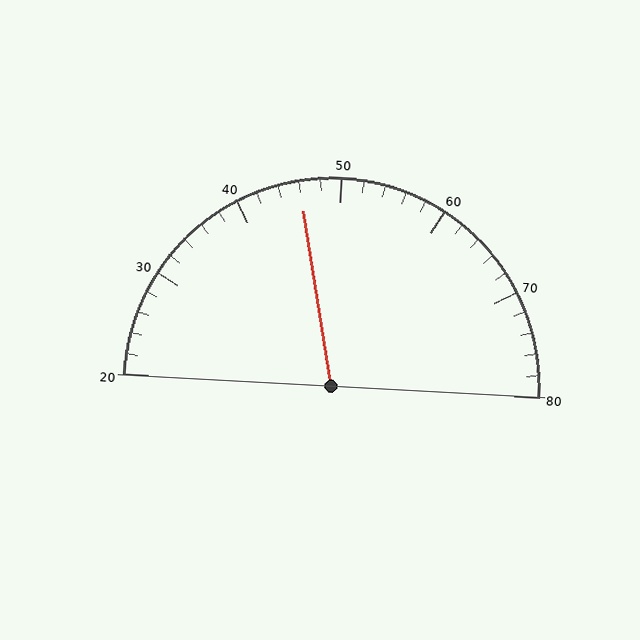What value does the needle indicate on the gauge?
The needle indicates approximately 46.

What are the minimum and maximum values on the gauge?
The gauge ranges from 20 to 80.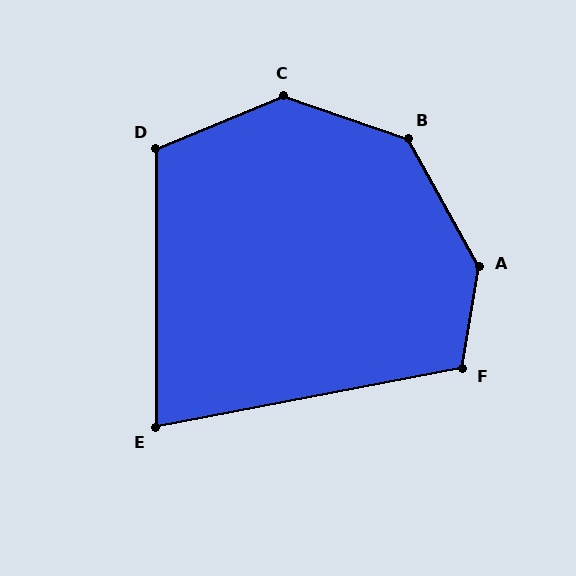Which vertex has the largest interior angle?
A, at approximately 142 degrees.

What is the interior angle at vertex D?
Approximately 113 degrees (obtuse).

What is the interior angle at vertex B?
Approximately 138 degrees (obtuse).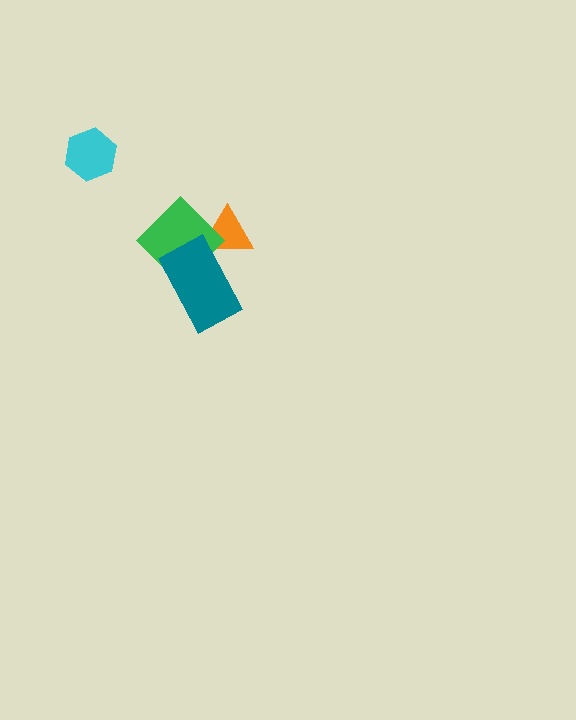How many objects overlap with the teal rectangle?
2 objects overlap with the teal rectangle.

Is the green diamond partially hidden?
Yes, it is partially covered by another shape.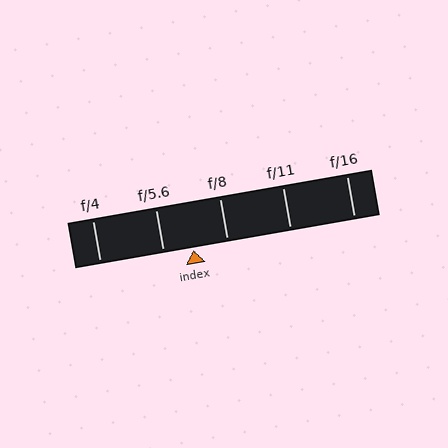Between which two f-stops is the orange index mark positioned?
The index mark is between f/5.6 and f/8.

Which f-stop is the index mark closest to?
The index mark is closest to f/5.6.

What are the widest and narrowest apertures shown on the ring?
The widest aperture shown is f/4 and the narrowest is f/16.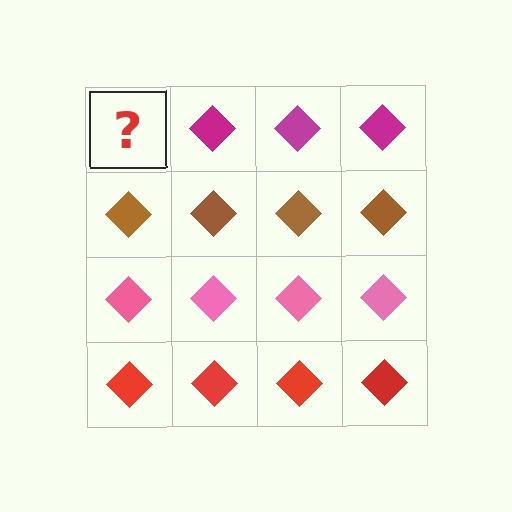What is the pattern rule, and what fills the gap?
The rule is that each row has a consistent color. The gap should be filled with a magenta diamond.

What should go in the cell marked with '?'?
The missing cell should contain a magenta diamond.